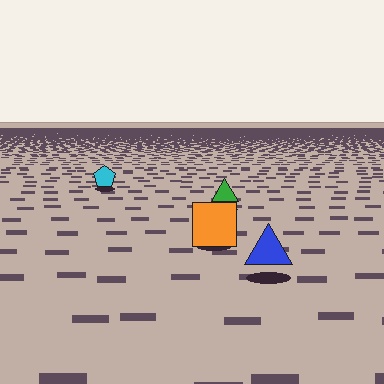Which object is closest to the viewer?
The blue triangle is closest. The texture marks near it are larger and more spread out.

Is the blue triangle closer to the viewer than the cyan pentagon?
Yes. The blue triangle is closer — you can tell from the texture gradient: the ground texture is coarser near it.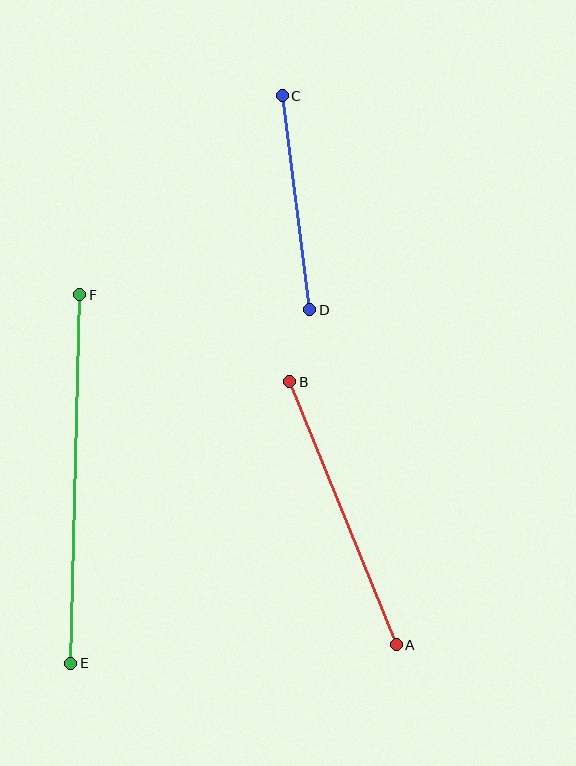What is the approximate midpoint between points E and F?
The midpoint is at approximately (75, 479) pixels.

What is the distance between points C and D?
The distance is approximately 216 pixels.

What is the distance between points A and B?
The distance is approximately 284 pixels.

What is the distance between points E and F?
The distance is approximately 369 pixels.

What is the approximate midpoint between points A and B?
The midpoint is at approximately (343, 513) pixels.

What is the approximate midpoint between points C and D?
The midpoint is at approximately (296, 203) pixels.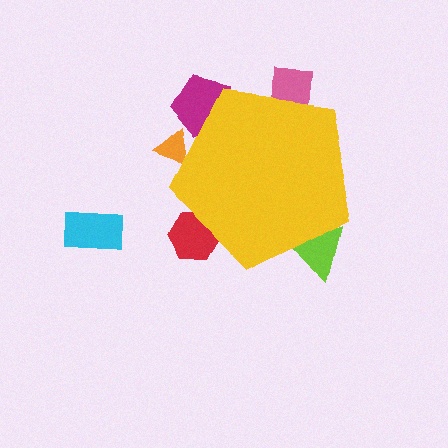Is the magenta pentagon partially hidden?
Yes, the magenta pentagon is partially hidden behind the yellow pentagon.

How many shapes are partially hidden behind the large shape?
5 shapes are partially hidden.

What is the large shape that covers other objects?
A yellow pentagon.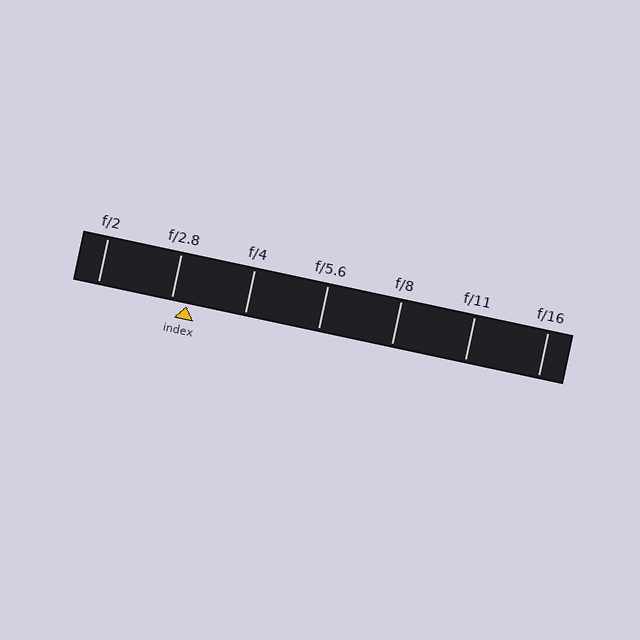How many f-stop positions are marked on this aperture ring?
There are 7 f-stop positions marked.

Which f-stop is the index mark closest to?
The index mark is closest to f/2.8.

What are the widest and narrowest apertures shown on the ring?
The widest aperture shown is f/2 and the narrowest is f/16.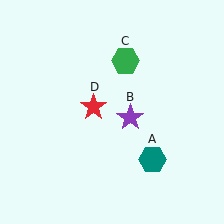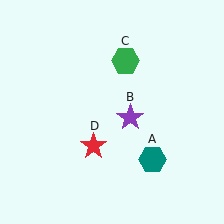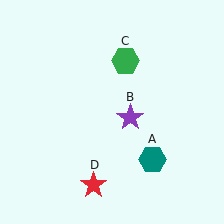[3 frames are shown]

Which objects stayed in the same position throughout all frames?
Teal hexagon (object A) and purple star (object B) and green hexagon (object C) remained stationary.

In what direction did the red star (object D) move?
The red star (object D) moved down.